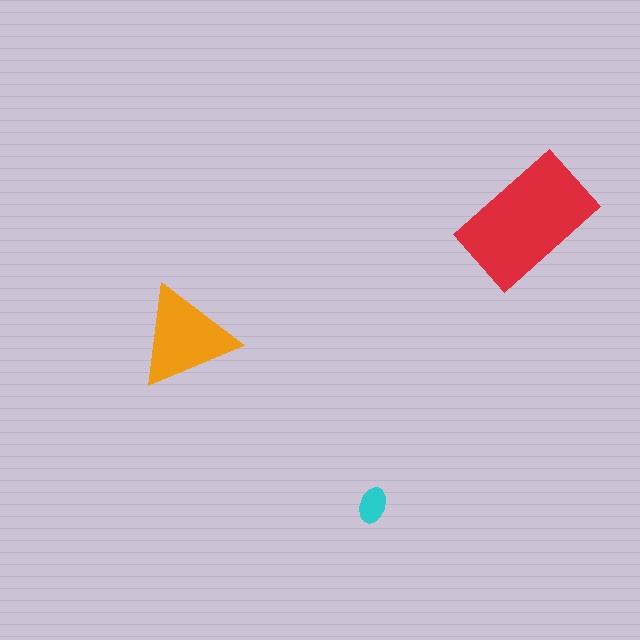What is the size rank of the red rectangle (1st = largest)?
1st.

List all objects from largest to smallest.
The red rectangle, the orange triangle, the cyan ellipse.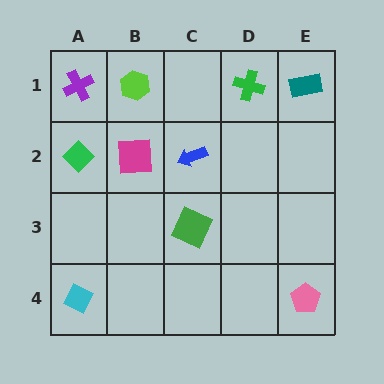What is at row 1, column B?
A lime hexagon.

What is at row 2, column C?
A blue arrow.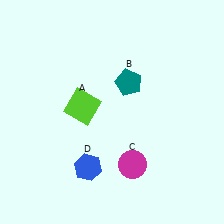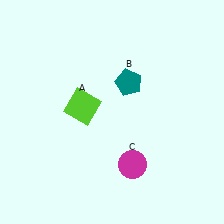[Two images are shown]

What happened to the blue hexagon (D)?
The blue hexagon (D) was removed in Image 2. It was in the bottom-left area of Image 1.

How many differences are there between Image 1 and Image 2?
There is 1 difference between the two images.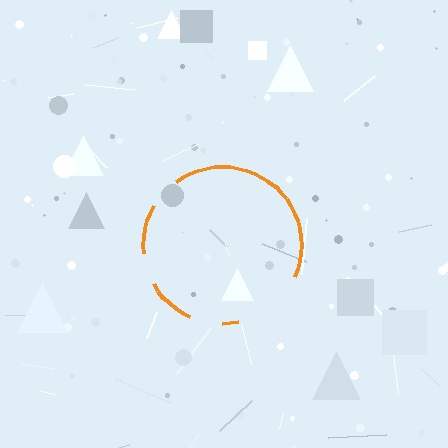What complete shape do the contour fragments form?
The contour fragments form a circle.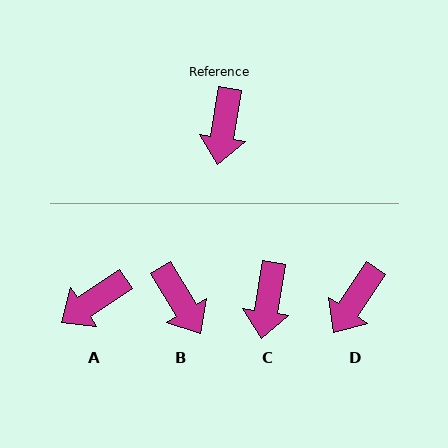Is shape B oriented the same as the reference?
No, it is off by about 41 degrees.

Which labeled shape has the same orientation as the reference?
C.